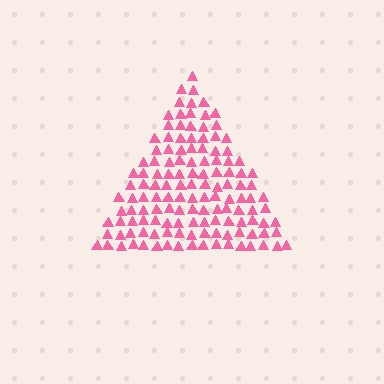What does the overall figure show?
The overall figure shows a triangle.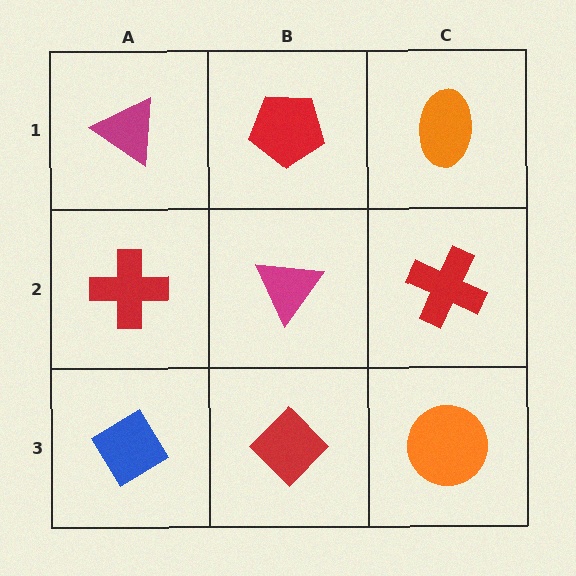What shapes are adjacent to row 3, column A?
A red cross (row 2, column A), a red diamond (row 3, column B).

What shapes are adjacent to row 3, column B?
A magenta triangle (row 2, column B), a blue diamond (row 3, column A), an orange circle (row 3, column C).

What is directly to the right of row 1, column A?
A red pentagon.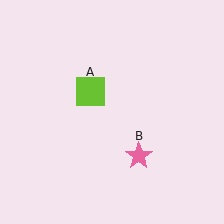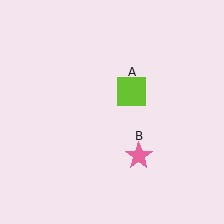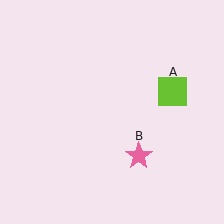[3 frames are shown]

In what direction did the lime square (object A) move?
The lime square (object A) moved right.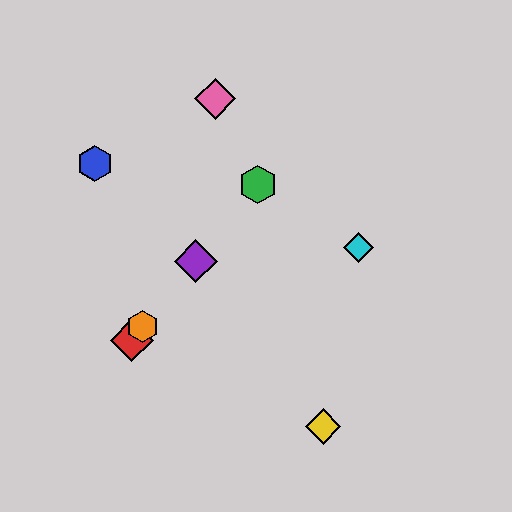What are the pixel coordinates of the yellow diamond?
The yellow diamond is at (323, 427).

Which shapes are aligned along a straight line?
The red diamond, the green hexagon, the purple diamond, the orange hexagon are aligned along a straight line.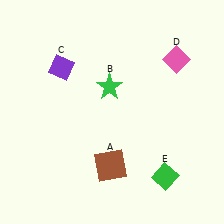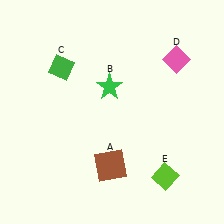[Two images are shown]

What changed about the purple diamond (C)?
In Image 1, C is purple. In Image 2, it changed to green.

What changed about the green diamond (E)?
In Image 1, E is green. In Image 2, it changed to lime.